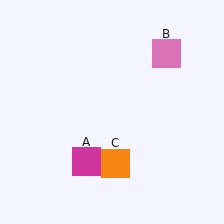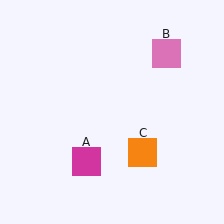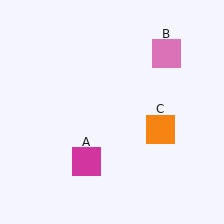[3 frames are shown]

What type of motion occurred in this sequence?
The orange square (object C) rotated counterclockwise around the center of the scene.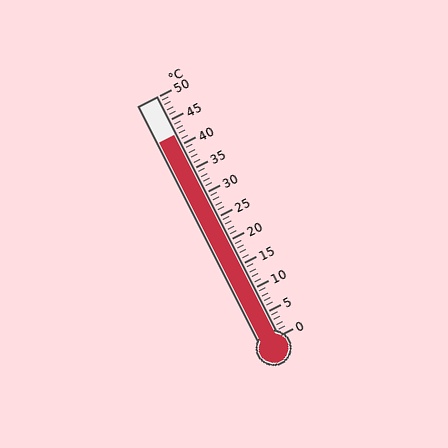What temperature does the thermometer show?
The thermometer shows approximately 42°C.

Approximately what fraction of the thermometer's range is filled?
The thermometer is filled to approximately 85% of its range.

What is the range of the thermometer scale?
The thermometer scale ranges from 0°C to 50°C.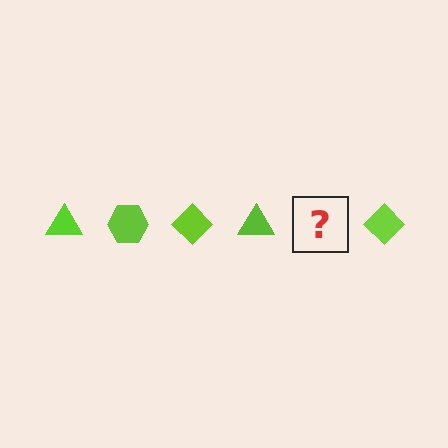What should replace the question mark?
The question mark should be replaced with a lime hexagon.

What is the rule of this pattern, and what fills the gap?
The rule is that the pattern cycles through triangle, hexagon, diamond shapes in lime. The gap should be filled with a lime hexagon.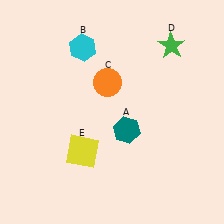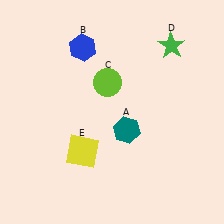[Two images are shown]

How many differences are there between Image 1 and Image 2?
There are 2 differences between the two images.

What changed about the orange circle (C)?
In Image 1, C is orange. In Image 2, it changed to lime.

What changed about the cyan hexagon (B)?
In Image 1, B is cyan. In Image 2, it changed to blue.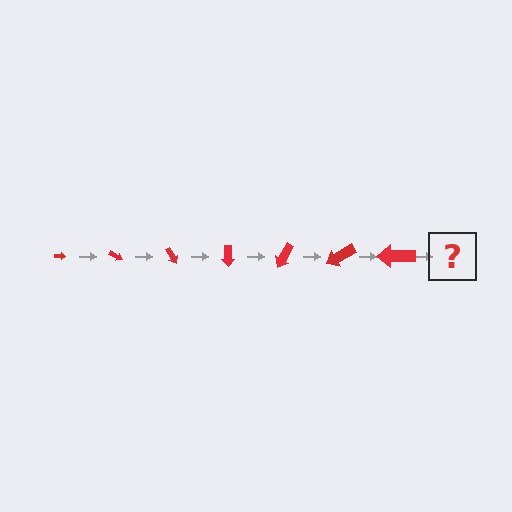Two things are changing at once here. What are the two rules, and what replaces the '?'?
The two rules are that the arrow grows larger each step and it rotates 30 degrees each step. The '?' should be an arrow, larger than the previous one and rotated 210 degrees from the start.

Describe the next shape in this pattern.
It should be an arrow, larger than the previous one and rotated 210 degrees from the start.